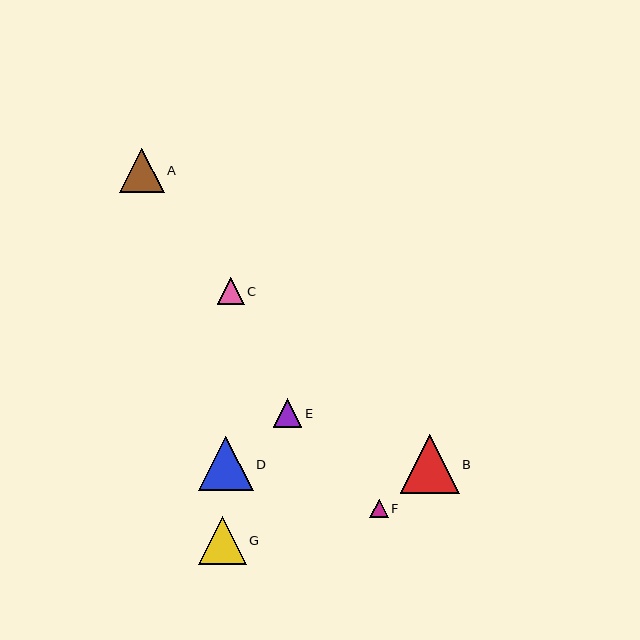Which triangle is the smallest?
Triangle F is the smallest with a size of approximately 19 pixels.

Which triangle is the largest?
Triangle B is the largest with a size of approximately 59 pixels.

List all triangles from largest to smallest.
From largest to smallest: B, D, G, A, E, C, F.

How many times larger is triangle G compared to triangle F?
Triangle G is approximately 2.5 times the size of triangle F.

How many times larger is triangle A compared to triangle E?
Triangle A is approximately 1.6 times the size of triangle E.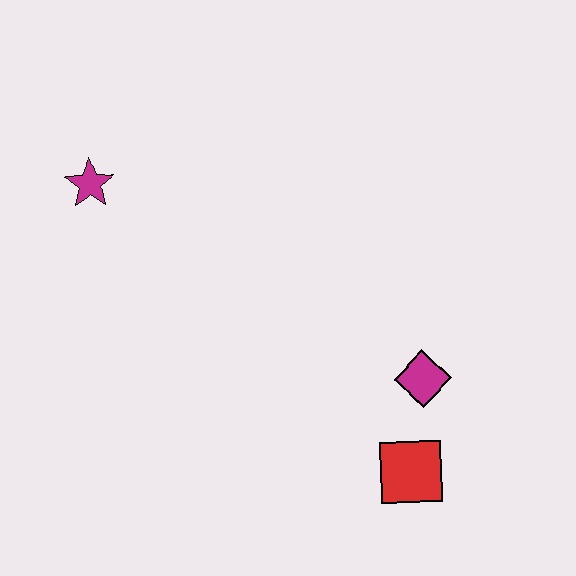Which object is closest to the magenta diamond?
The red square is closest to the magenta diamond.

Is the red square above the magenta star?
No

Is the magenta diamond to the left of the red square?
No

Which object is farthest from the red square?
The magenta star is farthest from the red square.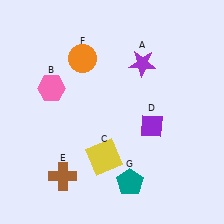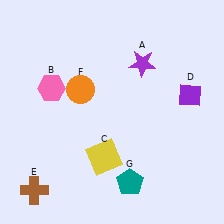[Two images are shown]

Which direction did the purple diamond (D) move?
The purple diamond (D) moved right.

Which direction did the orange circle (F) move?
The orange circle (F) moved down.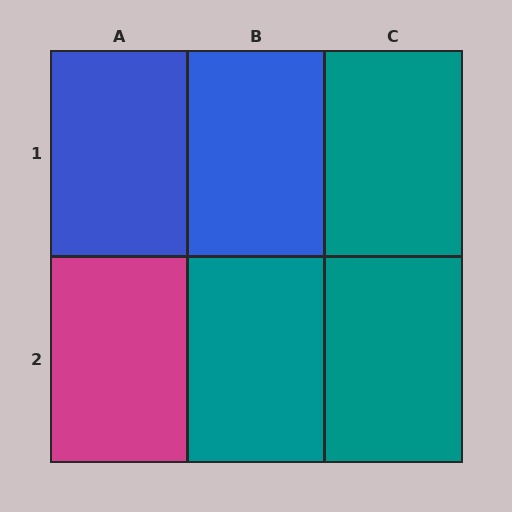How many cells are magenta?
1 cell is magenta.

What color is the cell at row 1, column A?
Blue.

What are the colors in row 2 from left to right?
Magenta, teal, teal.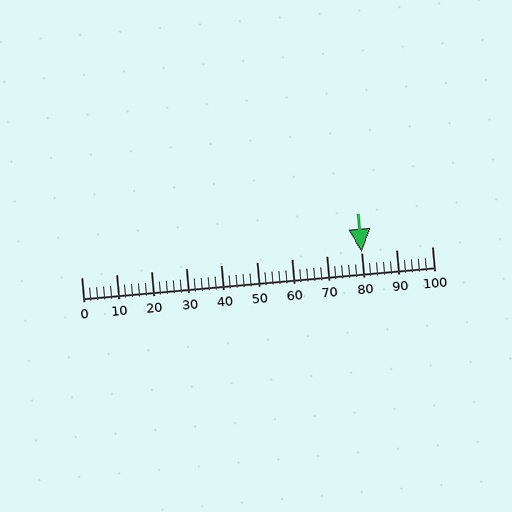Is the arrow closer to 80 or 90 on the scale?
The arrow is closer to 80.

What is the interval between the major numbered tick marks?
The major tick marks are spaced 10 units apart.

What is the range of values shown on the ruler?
The ruler shows values from 0 to 100.